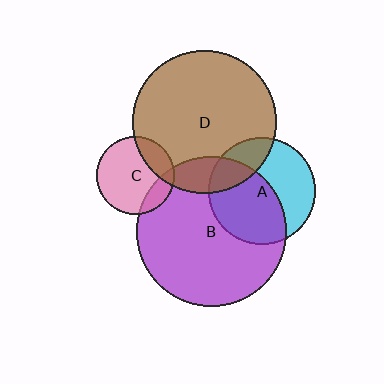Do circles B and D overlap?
Yes.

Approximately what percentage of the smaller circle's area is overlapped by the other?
Approximately 15%.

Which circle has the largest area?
Circle B (purple).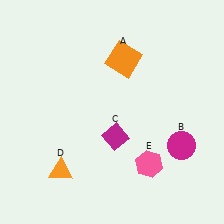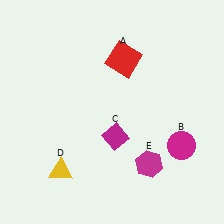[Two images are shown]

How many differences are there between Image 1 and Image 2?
There are 3 differences between the two images.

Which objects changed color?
A changed from orange to red. D changed from orange to yellow. E changed from pink to magenta.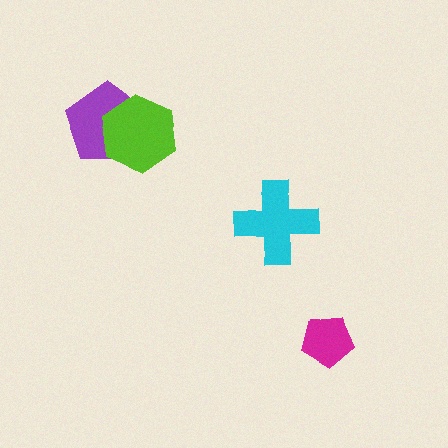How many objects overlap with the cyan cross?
0 objects overlap with the cyan cross.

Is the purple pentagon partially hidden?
Yes, it is partially covered by another shape.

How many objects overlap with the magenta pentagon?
0 objects overlap with the magenta pentagon.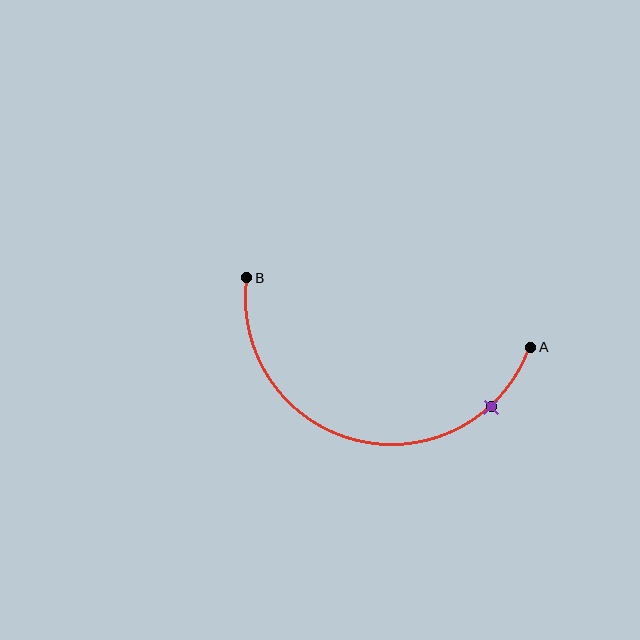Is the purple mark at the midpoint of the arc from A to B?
No. The purple mark lies on the arc but is closer to endpoint A. The arc midpoint would be at the point on the curve equidistant along the arc from both A and B.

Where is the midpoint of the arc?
The arc midpoint is the point on the curve farthest from the straight line joining A and B. It sits below that line.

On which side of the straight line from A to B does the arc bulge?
The arc bulges below the straight line connecting A and B.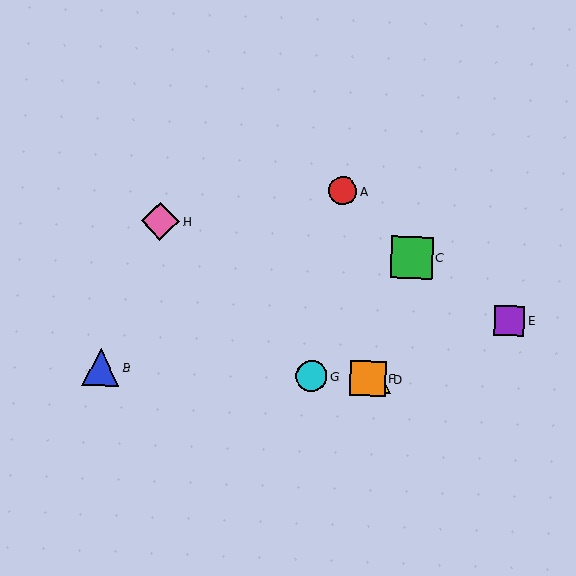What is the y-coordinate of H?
Object H is at y≈221.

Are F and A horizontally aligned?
No, F is at y≈378 and A is at y≈191.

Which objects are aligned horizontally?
Objects B, D, F, G are aligned horizontally.